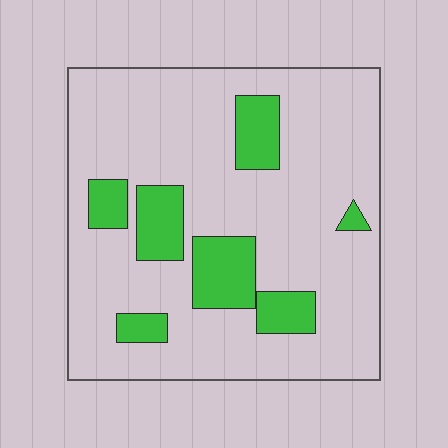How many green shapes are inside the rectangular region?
7.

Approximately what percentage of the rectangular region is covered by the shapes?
Approximately 20%.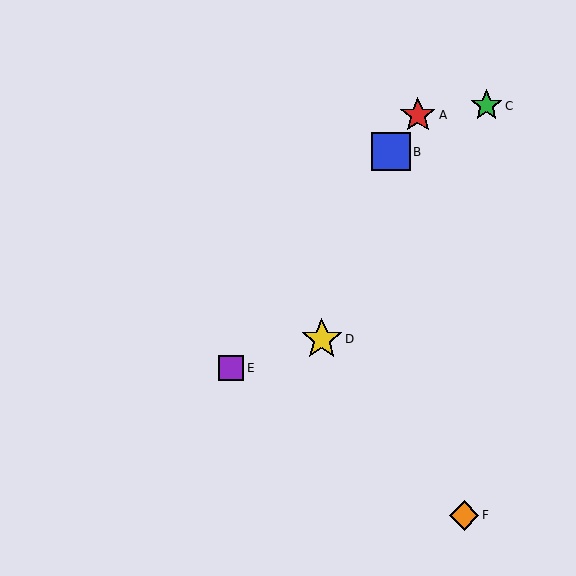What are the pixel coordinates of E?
Object E is at (231, 368).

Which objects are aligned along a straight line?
Objects A, B, E are aligned along a straight line.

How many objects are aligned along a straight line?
3 objects (A, B, E) are aligned along a straight line.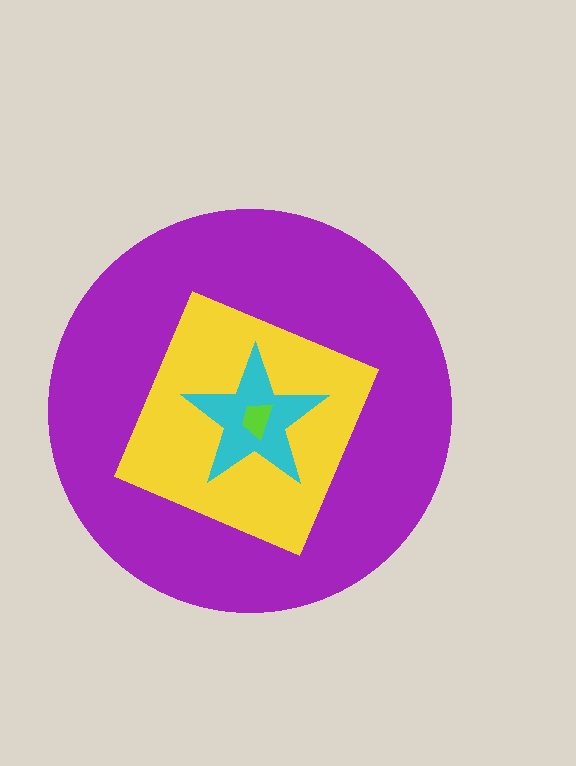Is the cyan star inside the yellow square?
Yes.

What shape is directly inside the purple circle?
The yellow square.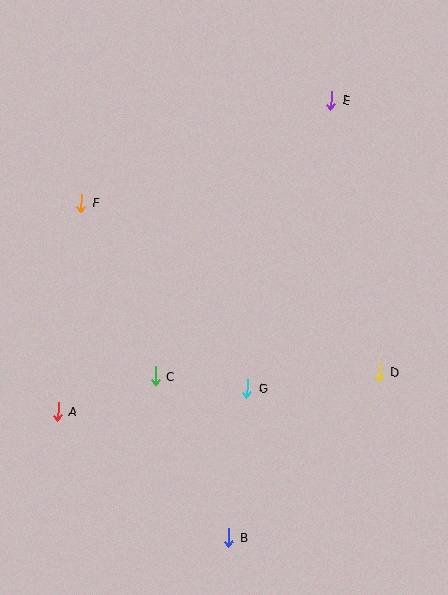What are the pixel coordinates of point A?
Point A is at (58, 412).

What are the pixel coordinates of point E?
Point E is at (331, 100).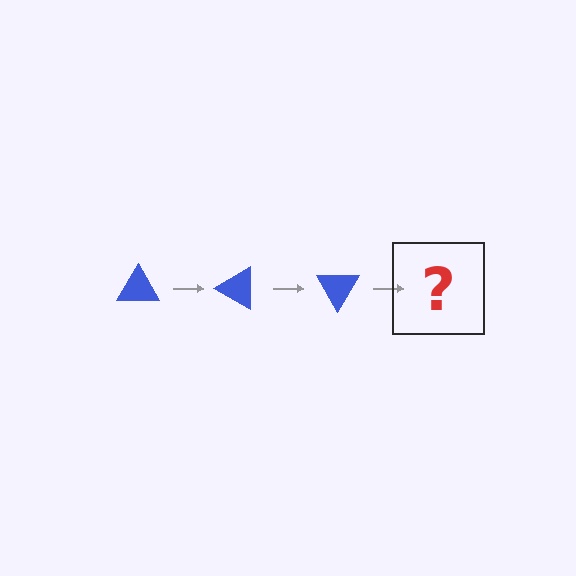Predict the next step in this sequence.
The next step is a blue triangle rotated 90 degrees.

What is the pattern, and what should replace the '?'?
The pattern is that the triangle rotates 30 degrees each step. The '?' should be a blue triangle rotated 90 degrees.